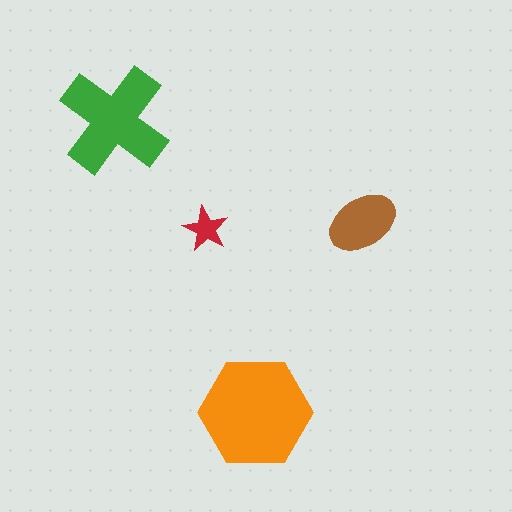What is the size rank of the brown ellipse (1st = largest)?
3rd.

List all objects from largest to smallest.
The orange hexagon, the green cross, the brown ellipse, the red star.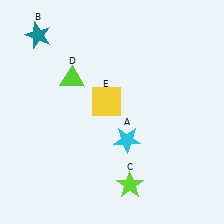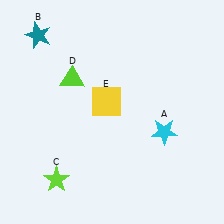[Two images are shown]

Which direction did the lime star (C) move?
The lime star (C) moved left.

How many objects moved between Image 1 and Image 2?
2 objects moved between the two images.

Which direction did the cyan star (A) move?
The cyan star (A) moved right.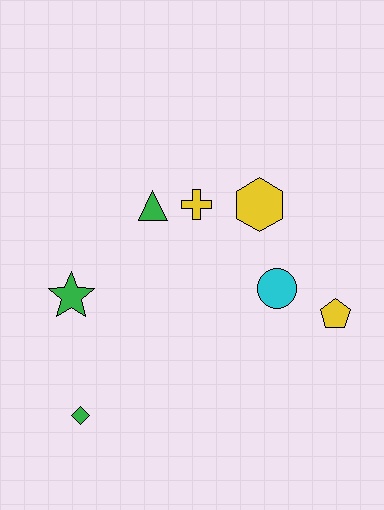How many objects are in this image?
There are 7 objects.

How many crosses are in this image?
There is 1 cross.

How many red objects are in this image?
There are no red objects.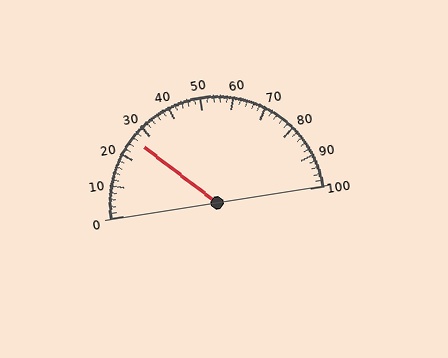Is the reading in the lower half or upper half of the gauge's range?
The reading is in the lower half of the range (0 to 100).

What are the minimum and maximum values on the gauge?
The gauge ranges from 0 to 100.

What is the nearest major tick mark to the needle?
The nearest major tick mark is 30.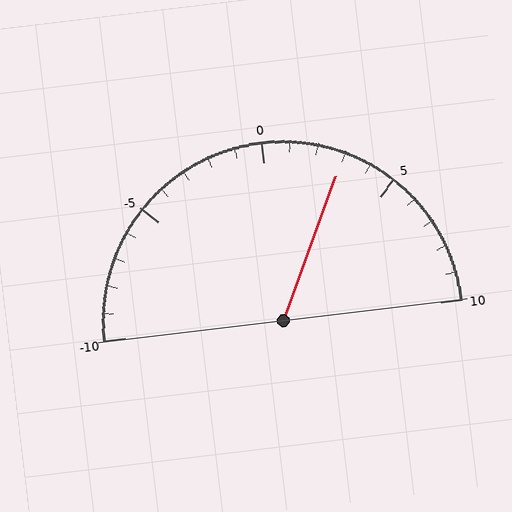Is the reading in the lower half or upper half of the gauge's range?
The reading is in the upper half of the range (-10 to 10).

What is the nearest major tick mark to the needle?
The nearest major tick mark is 5.